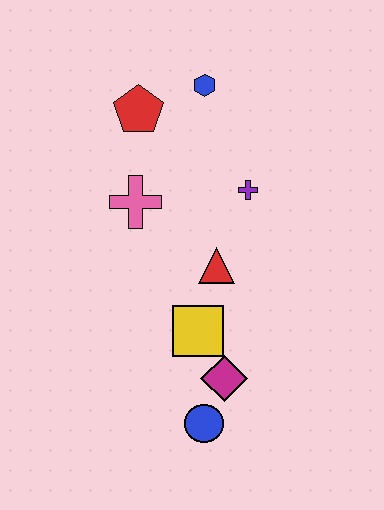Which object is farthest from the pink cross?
The blue circle is farthest from the pink cross.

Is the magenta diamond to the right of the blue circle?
Yes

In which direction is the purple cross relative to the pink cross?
The purple cross is to the right of the pink cross.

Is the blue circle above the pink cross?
No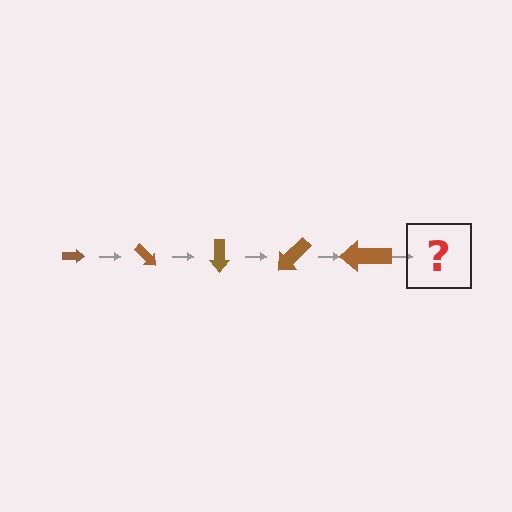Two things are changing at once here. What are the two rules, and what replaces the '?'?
The two rules are that the arrow grows larger each step and it rotates 45 degrees each step. The '?' should be an arrow, larger than the previous one and rotated 225 degrees from the start.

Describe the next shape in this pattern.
It should be an arrow, larger than the previous one and rotated 225 degrees from the start.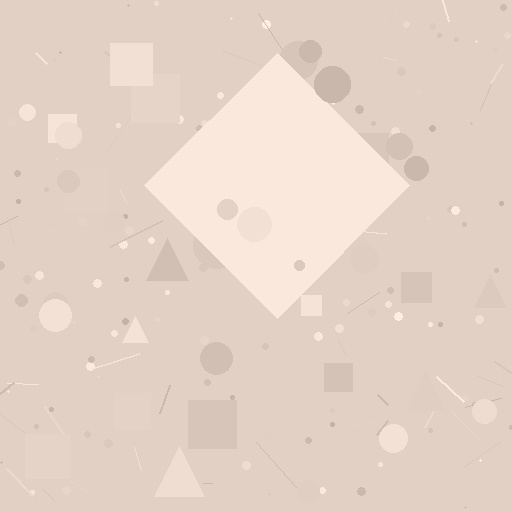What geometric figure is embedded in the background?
A diamond is embedded in the background.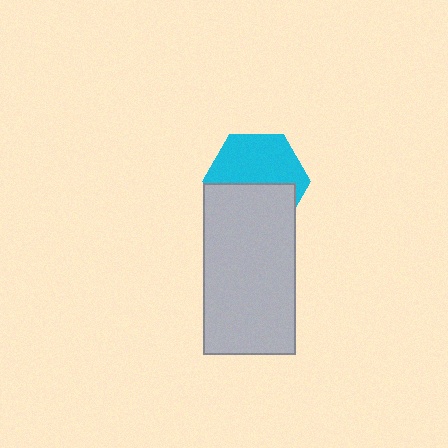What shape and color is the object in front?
The object in front is a light gray rectangle.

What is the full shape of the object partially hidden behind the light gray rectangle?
The partially hidden object is a cyan hexagon.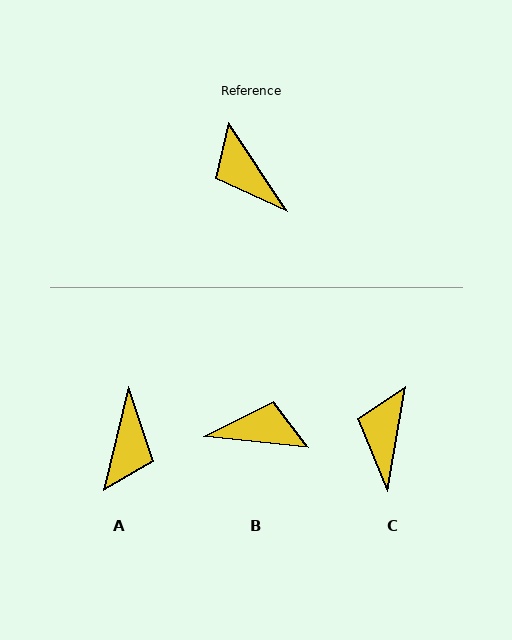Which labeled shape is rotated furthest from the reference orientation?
A, about 133 degrees away.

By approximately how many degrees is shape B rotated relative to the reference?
Approximately 129 degrees clockwise.